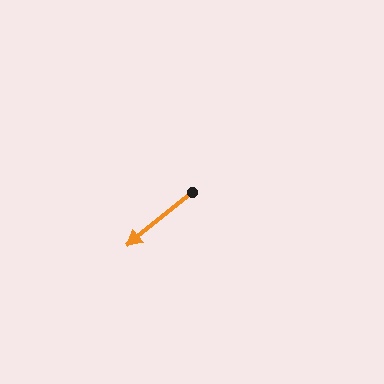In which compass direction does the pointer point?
Southwest.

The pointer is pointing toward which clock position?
Roughly 8 o'clock.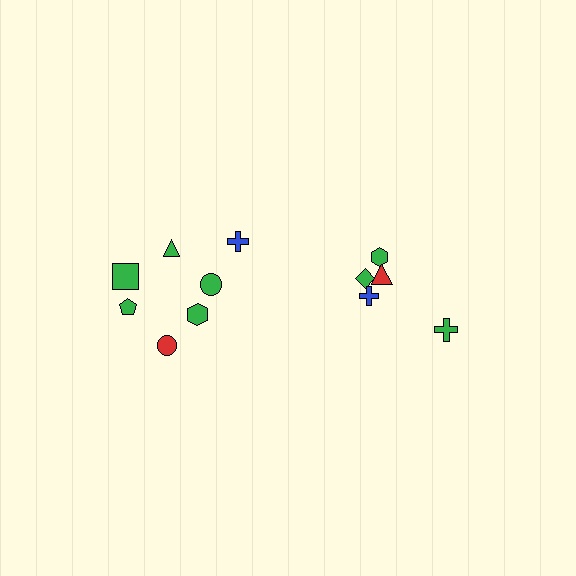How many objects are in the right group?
There are 5 objects.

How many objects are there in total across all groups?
There are 12 objects.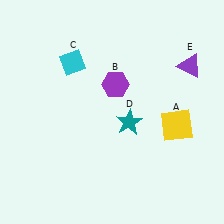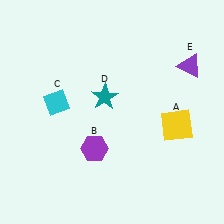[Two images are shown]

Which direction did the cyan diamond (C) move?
The cyan diamond (C) moved down.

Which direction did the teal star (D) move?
The teal star (D) moved up.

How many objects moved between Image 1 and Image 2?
3 objects moved between the two images.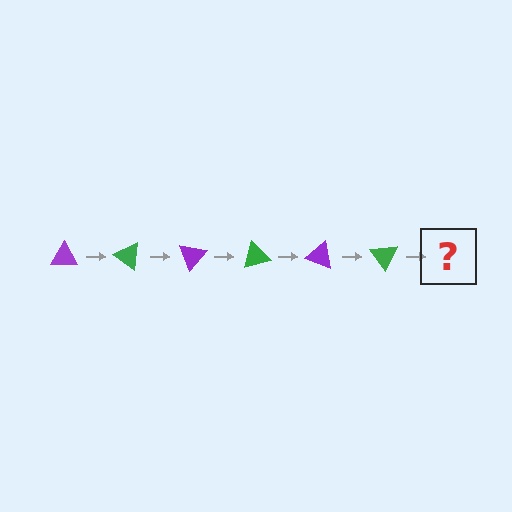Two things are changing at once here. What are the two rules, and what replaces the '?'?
The two rules are that it rotates 35 degrees each step and the color cycles through purple and green. The '?' should be a purple triangle, rotated 210 degrees from the start.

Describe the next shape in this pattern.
It should be a purple triangle, rotated 210 degrees from the start.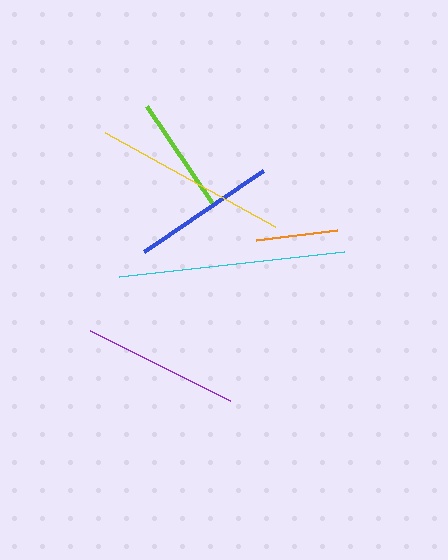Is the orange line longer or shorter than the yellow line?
The yellow line is longer than the orange line.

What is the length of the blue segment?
The blue segment is approximately 143 pixels long.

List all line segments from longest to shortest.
From longest to shortest: cyan, yellow, purple, blue, lime, orange.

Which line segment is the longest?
The cyan line is the longest at approximately 227 pixels.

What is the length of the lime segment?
The lime segment is approximately 119 pixels long.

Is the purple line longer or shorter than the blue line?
The purple line is longer than the blue line.